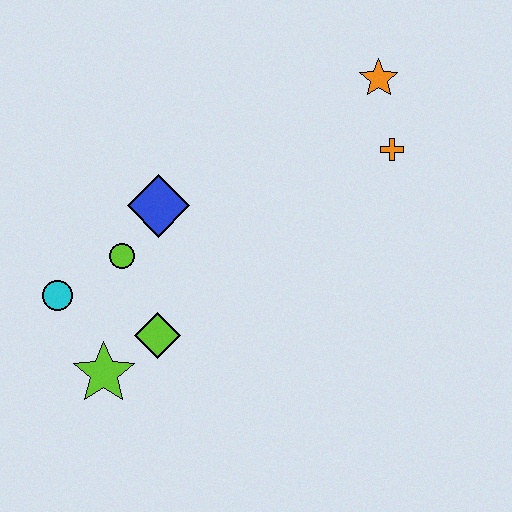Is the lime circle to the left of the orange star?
Yes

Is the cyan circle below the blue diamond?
Yes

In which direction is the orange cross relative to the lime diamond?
The orange cross is to the right of the lime diamond.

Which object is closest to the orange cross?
The orange star is closest to the orange cross.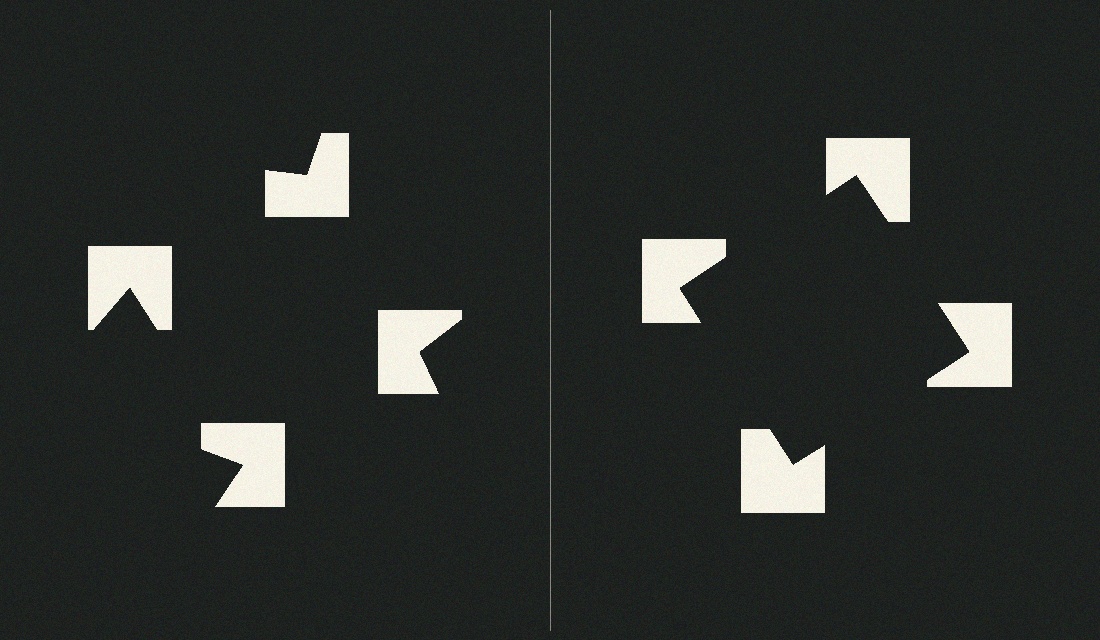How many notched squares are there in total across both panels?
8 — 4 on each side.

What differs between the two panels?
The notched squares are positioned identically on both sides; only the wedge orientations differ. On the right they align to a square; on the left they are misaligned.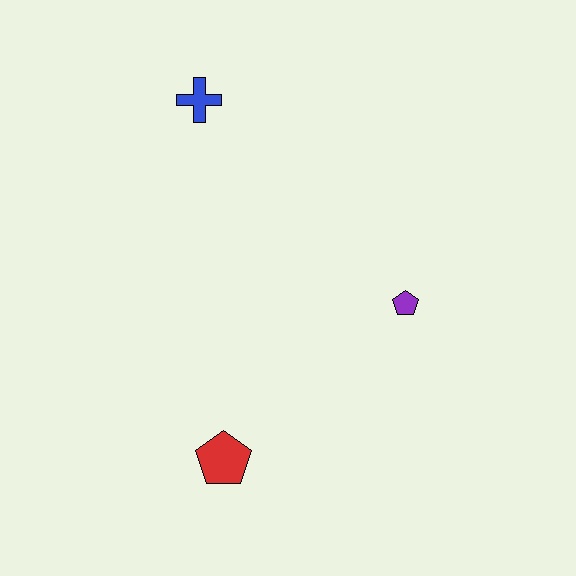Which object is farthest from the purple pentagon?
The blue cross is farthest from the purple pentagon.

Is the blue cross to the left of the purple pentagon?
Yes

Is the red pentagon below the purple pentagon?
Yes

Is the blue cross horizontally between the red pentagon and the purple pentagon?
No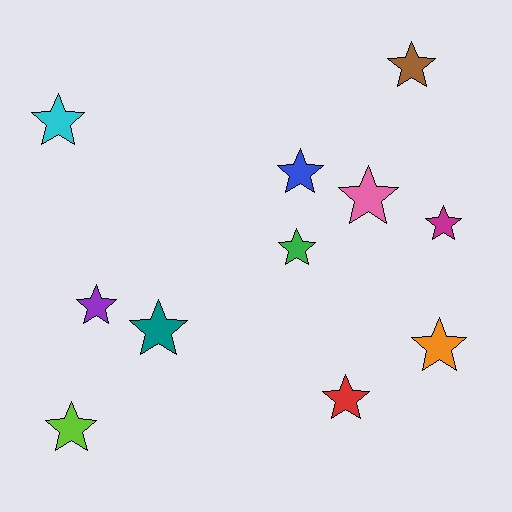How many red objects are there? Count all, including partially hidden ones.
There is 1 red object.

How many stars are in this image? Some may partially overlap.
There are 11 stars.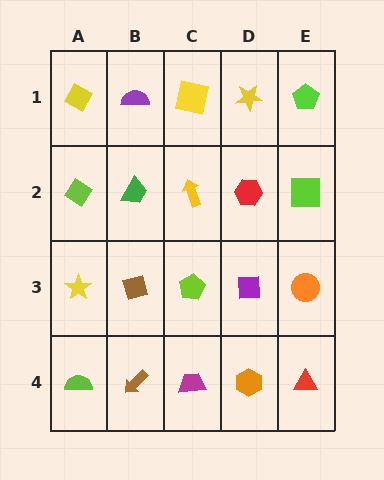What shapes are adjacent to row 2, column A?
A yellow diamond (row 1, column A), a yellow star (row 3, column A), a green trapezoid (row 2, column B).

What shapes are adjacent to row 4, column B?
A brown diamond (row 3, column B), a lime semicircle (row 4, column A), a magenta trapezoid (row 4, column C).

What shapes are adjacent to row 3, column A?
A lime diamond (row 2, column A), a lime semicircle (row 4, column A), a brown diamond (row 3, column B).